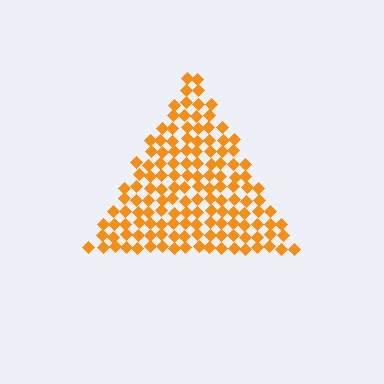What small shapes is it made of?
It is made of small diamonds.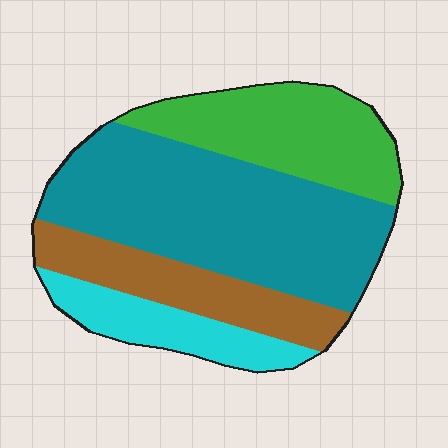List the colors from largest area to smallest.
From largest to smallest: teal, green, brown, cyan.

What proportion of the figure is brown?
Brown takes up about one sixth (1/6) of the figure.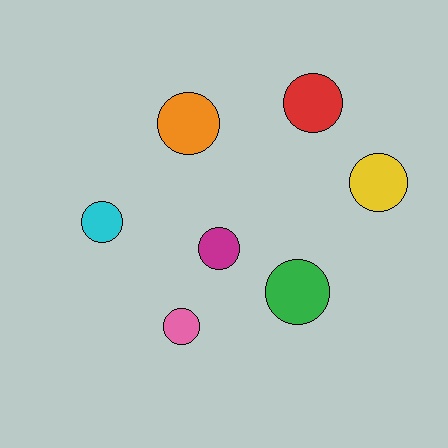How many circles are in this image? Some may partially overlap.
There are 7 circles.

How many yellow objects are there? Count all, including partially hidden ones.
There is 1 yellow object.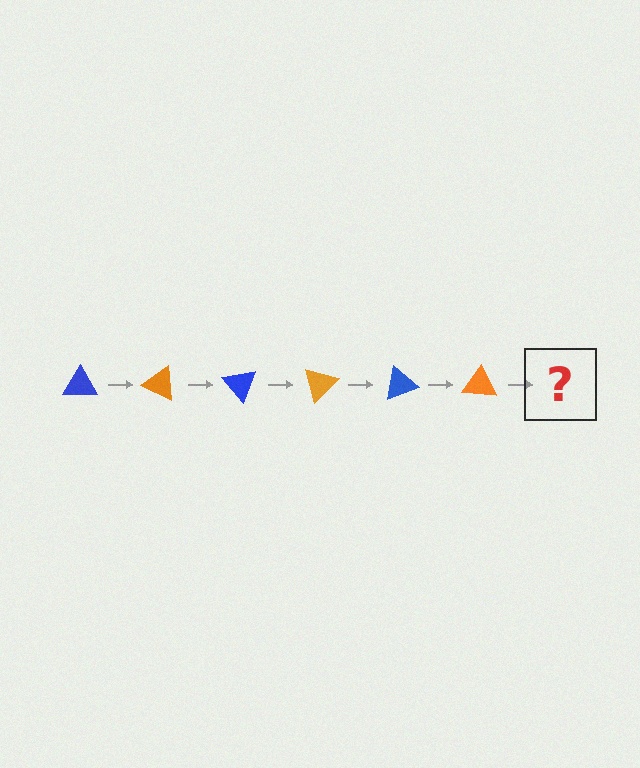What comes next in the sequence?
The next element should be a blue triangle, rotated 150 degrees from the start.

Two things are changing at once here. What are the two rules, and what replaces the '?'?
The two rules are that it rotates 25 degrees each step and the color cycles through blue and orange. The '?' should be a blue triangle, rotated 150 degrees from the start.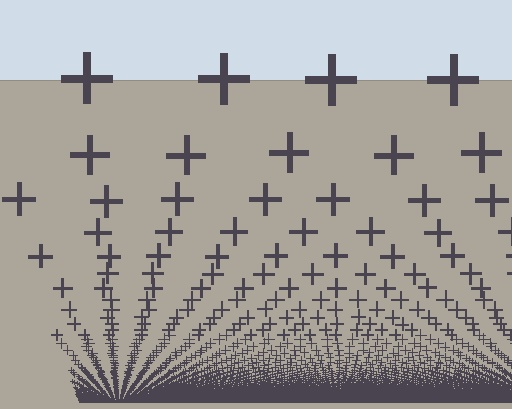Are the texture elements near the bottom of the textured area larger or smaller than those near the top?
Smaller. The gradient is inverted — elements near the bottom are smaller and denser.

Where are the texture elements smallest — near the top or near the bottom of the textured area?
Near the bottom.